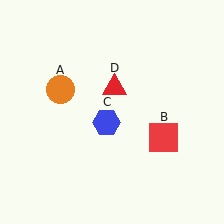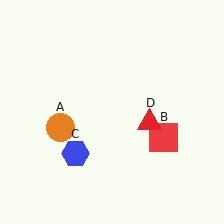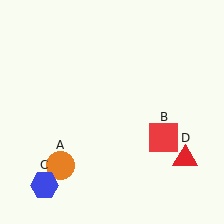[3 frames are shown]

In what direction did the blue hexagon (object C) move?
The blue hexagon (object C) moved down and to the left.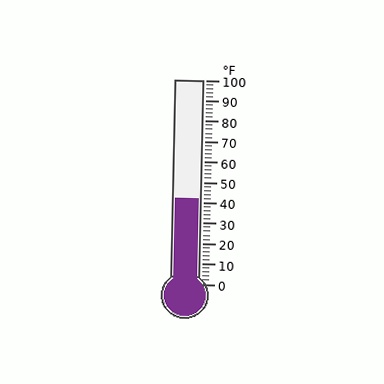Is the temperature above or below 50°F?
The temperature is below 50°F.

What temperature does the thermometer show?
The thermometer shows approximately 42°F.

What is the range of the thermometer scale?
The thermometer scale ranges from 0°F to 100°F.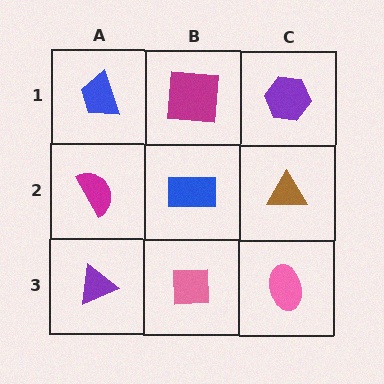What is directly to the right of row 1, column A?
A magenta square.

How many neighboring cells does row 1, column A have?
2.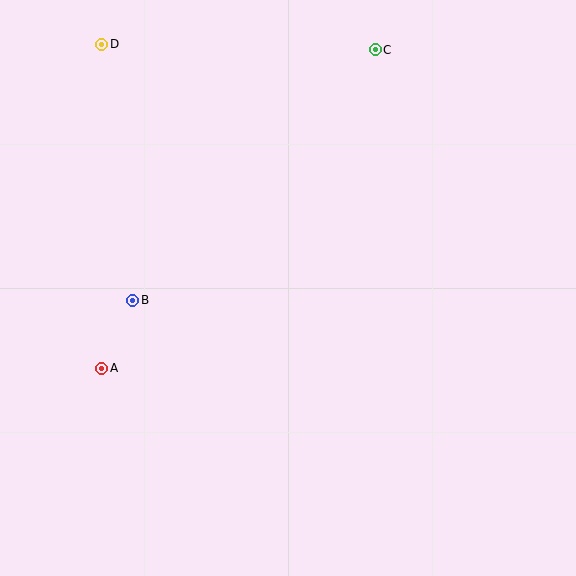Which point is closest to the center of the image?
Point B at (133, 300) is closest to the center.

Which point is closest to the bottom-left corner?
Point A is closest to the bottom-left corner.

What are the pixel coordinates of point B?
Point B is at (133, 300).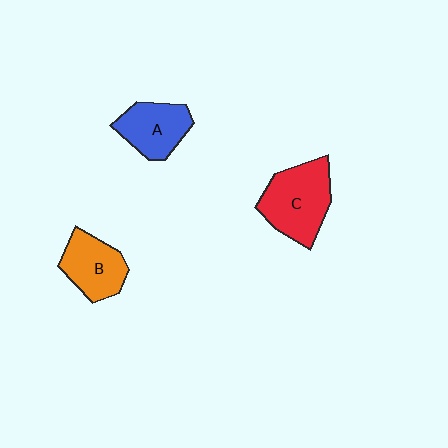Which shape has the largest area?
Shape C (red).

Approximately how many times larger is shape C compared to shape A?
Approximately 1.4 times.